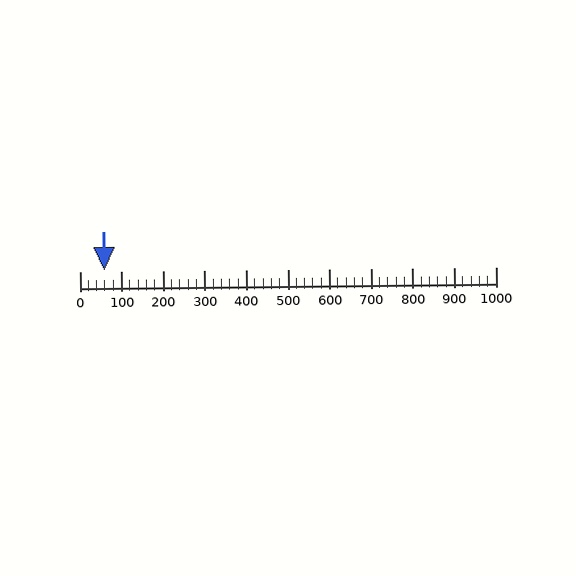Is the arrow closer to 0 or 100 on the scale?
The arrow is closer to 100.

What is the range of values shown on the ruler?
The ruler shows values from 0 to 1000.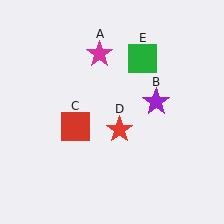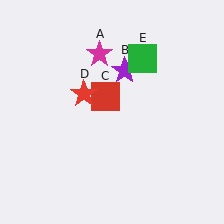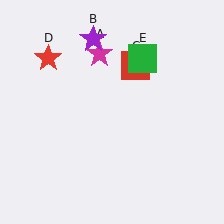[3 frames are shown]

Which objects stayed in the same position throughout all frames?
Magenta star (object A) and green square (object E) remained stationary.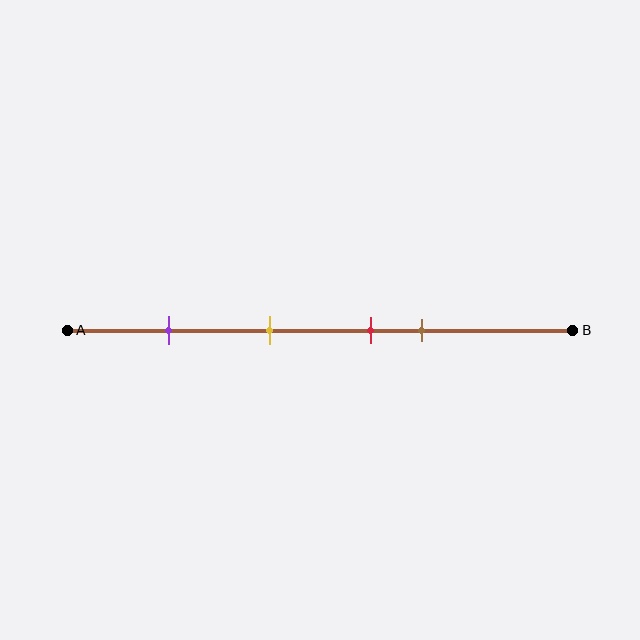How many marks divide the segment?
There are 4 marks dividing the segment.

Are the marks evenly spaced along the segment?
No, the marks are not evenly spaced.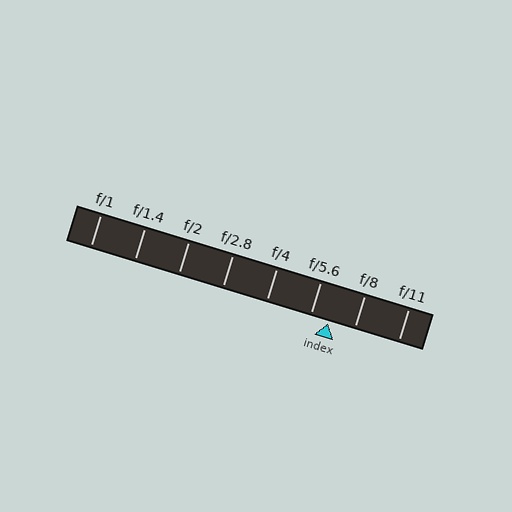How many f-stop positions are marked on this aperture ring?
There are 8 f-stop positions marked.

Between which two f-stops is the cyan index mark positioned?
The index mark is between f/5.6 and f/8.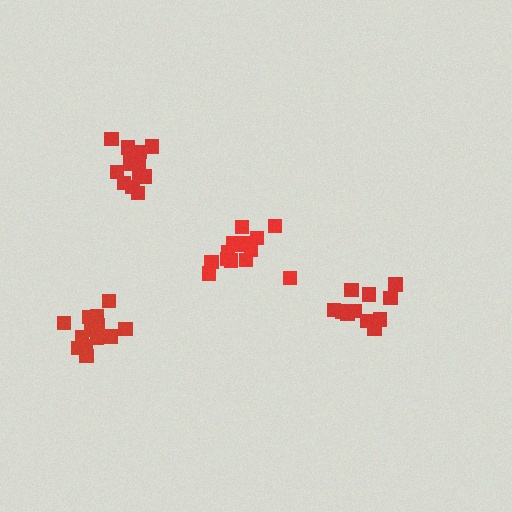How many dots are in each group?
Group 1: 14 dots, Group 2: 14 dots, Group 3: 11 dots, Group 4: 14 dots (53 total).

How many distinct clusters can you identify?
There are 4 distinct clusters.